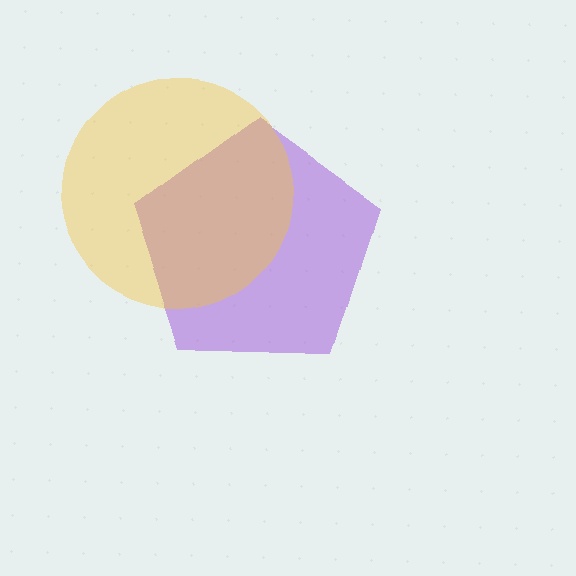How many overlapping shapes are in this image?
There are 2 overlapping shapes in the image.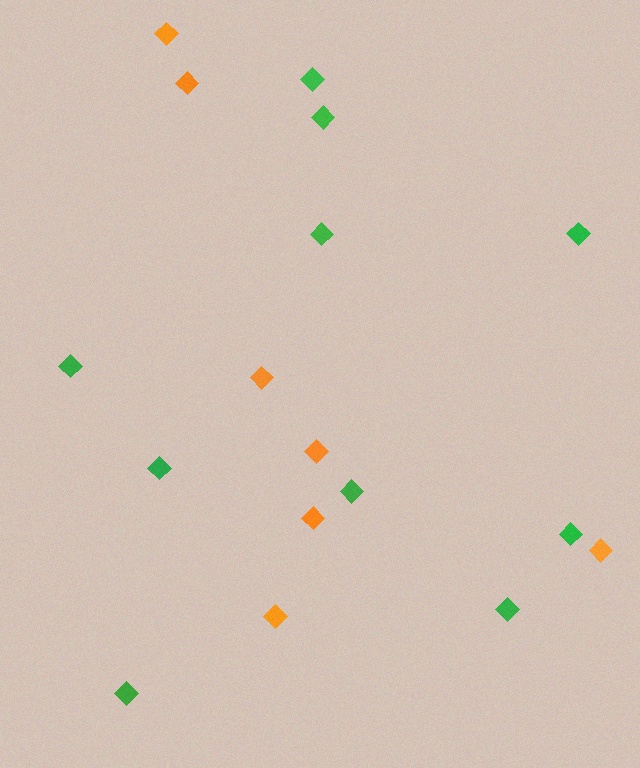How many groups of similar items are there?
There are 2 groups: one group of green diamonds (10) and one group of orange diamonds (7).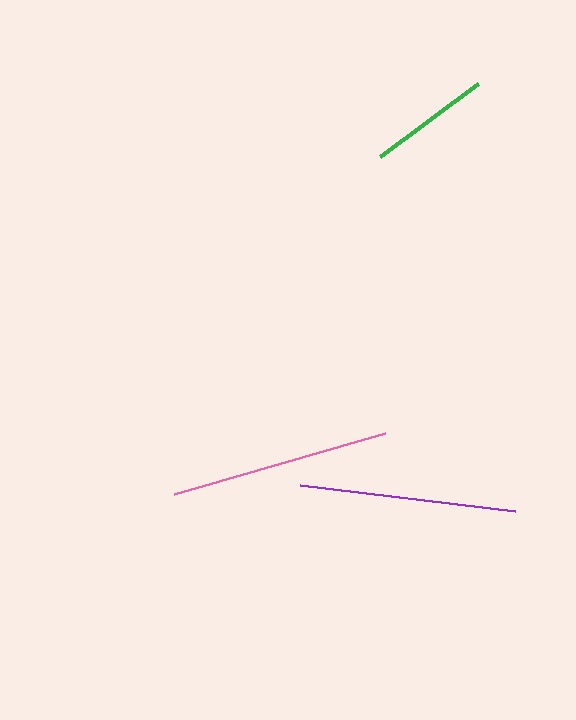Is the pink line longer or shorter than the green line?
The pink line is longer than the green line.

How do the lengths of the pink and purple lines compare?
The pink and purple lines are approximately the same length.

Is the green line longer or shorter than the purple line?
The purple line is longer than the green line.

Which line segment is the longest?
The pink line is the longest at approximately 220 pixels.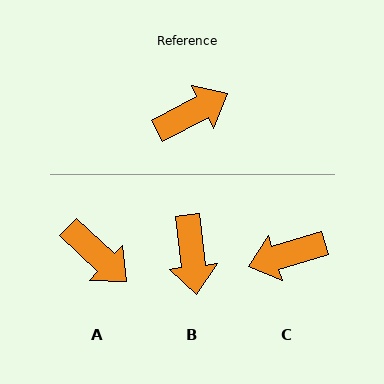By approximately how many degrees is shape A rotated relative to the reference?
Approximately 71 degrees clockwise.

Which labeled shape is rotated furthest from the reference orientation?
C, about 169 degrees away.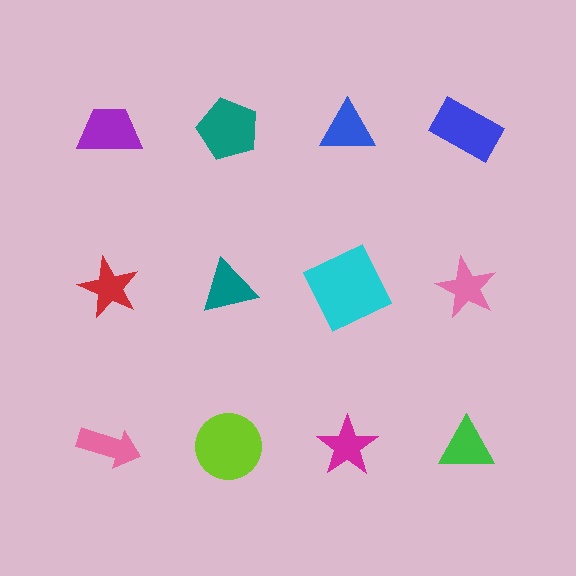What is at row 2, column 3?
A cyan square.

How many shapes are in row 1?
4 shapes.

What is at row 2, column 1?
A red star.